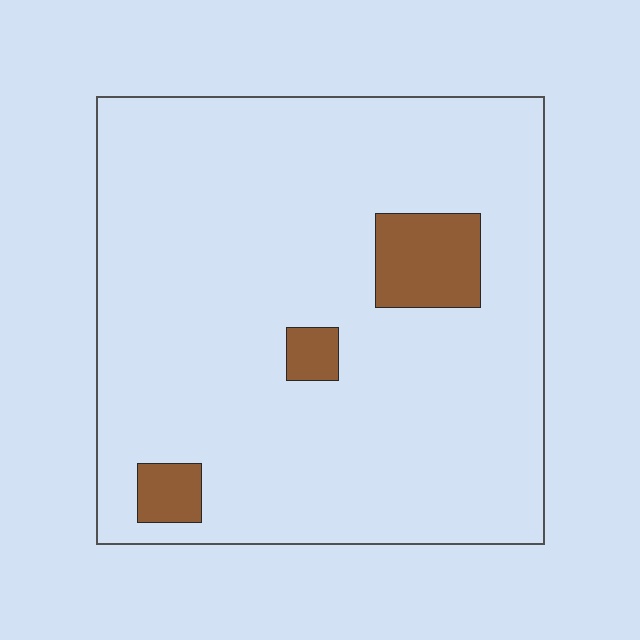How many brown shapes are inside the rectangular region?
3.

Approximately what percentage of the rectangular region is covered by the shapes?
Approximately 10%.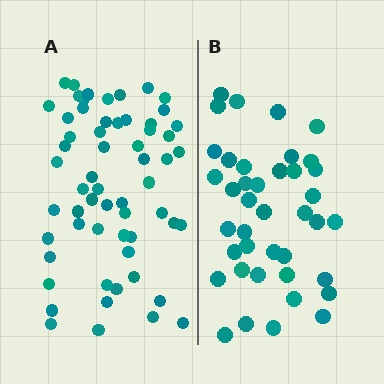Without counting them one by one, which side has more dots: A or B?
Region A (the left region) has more dots.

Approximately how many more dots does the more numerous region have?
Region A has approximately 20 more dots than region B.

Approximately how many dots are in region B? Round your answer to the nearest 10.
About 40 dots.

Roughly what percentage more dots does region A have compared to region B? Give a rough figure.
About 50% more.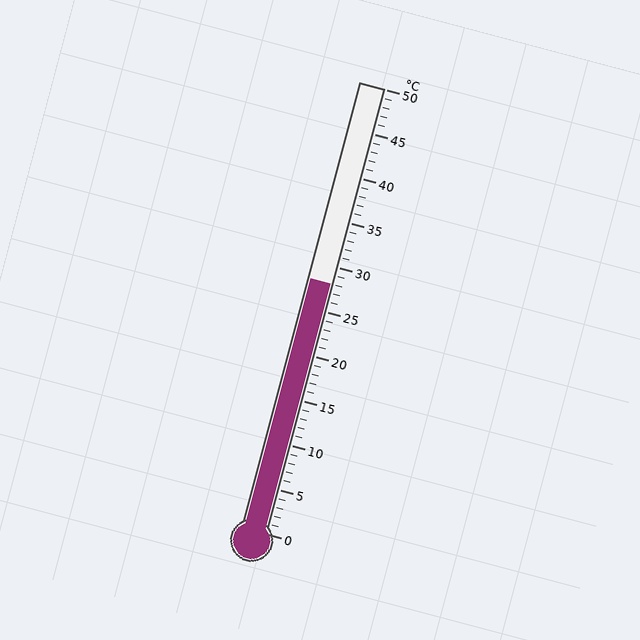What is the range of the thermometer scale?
The thermometer scale ranges from 0°C to 50°C.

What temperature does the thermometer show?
The thermometer shows approximately 28°C.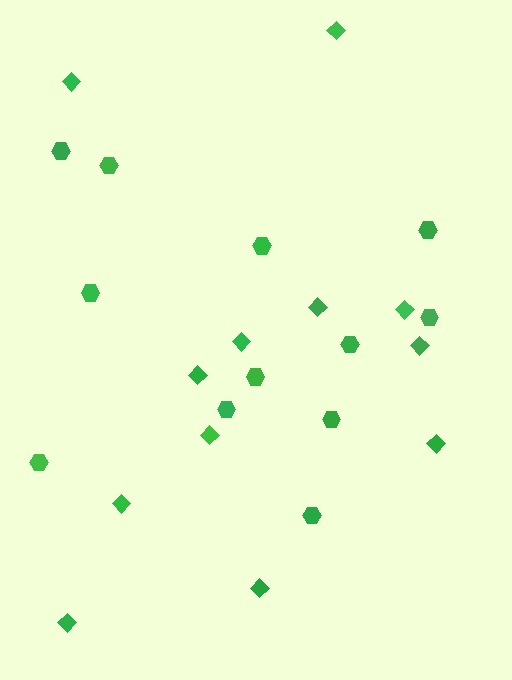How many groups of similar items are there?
There are 2 groups: one group of diamonds (12) and one group of hexagons (12).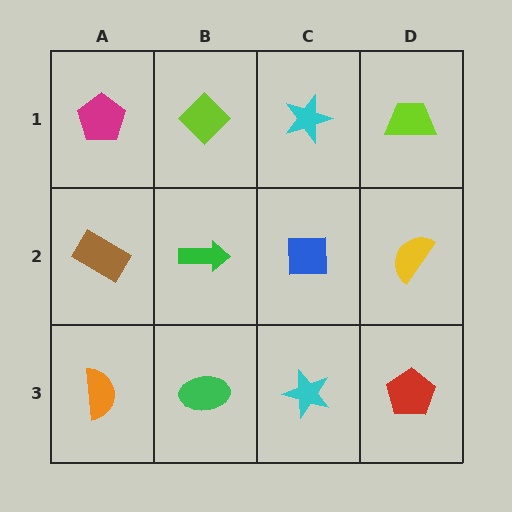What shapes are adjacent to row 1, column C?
A blue square (row 2, column C), a lime diamond (row 1, column B), a lime trapezoid (row 1, column D).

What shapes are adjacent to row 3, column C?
A blue square (row 2, column C), a green ellipse (row 3, column B), a red pentagon (row 3, column D).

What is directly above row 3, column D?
A yellow semicircle.